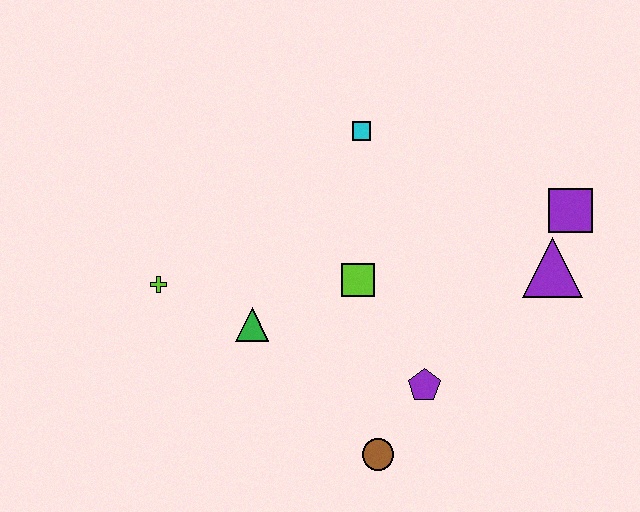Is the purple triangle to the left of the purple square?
Yes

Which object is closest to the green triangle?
The lime cross is closest to the green triangle.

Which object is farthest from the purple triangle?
The lime cross is farthest from the purple triangle.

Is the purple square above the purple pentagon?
Yes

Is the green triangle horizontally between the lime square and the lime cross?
Yes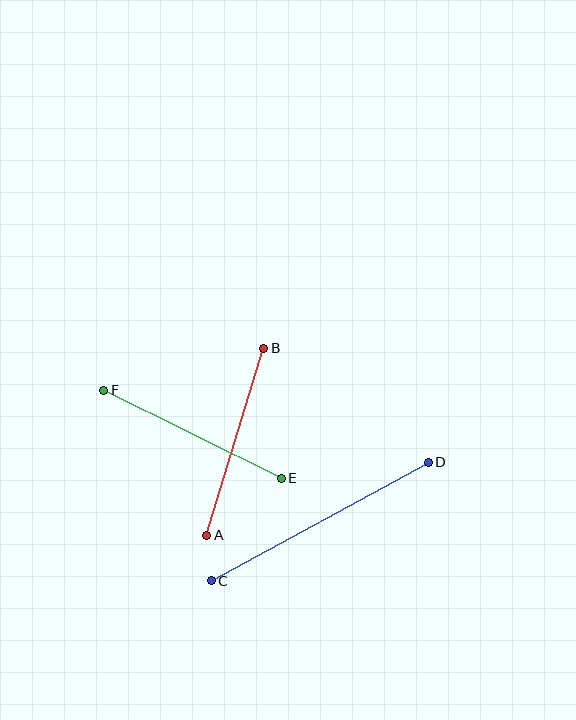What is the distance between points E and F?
The distance is approximately 198 pixels.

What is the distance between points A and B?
The distance is approximately 196 pixels.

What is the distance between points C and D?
The distance is approximately 247 pixels.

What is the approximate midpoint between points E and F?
The midpoint is at approximately (192, 434) pixels.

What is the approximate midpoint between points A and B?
The midpoint is at approximately (235, 442) pixels.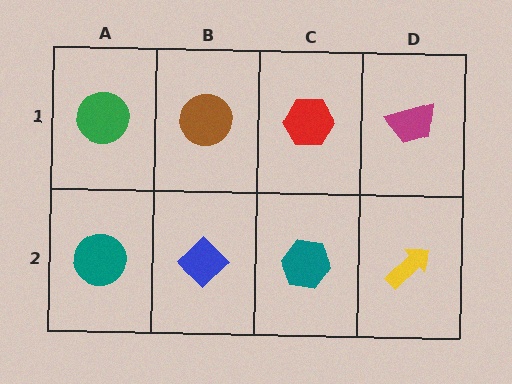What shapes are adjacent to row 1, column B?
A blue diamond (row 2, column B), a green circle (row 1, column A), a red hexagon (row 1, column C).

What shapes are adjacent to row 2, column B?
A brown circle (row 1, column B), a teal circle (row 2, column A), a teal hexagon (row 2, column C).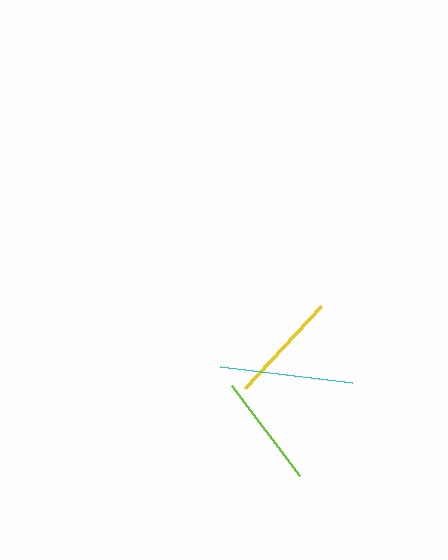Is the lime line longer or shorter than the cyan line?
The cyan line is longer than the lime line.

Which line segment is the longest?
The cyan line is the longest at approximately 133 pixels.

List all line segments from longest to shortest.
From longest to shortest: cyan, lime, yellow.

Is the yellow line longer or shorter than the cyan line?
The cyan line is longer than the yellow line.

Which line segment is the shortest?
The yellow line is the shortest at approximately 112 pixels.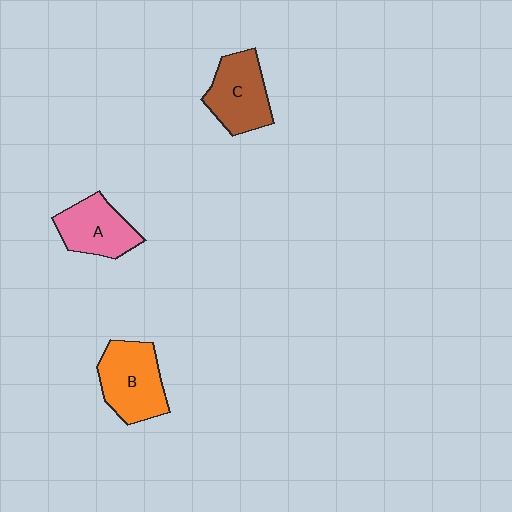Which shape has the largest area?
Shape B (orange).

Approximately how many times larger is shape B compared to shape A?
Approximately 1.2 times.